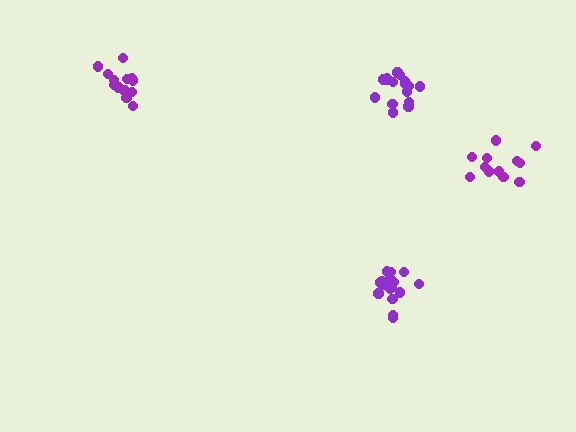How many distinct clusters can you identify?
There are 4 distinct clusters.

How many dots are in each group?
Group 1: 16 dots, Group 2: 13 dots, Group 3: 12 dots, Group 4: 16 dots (57 total).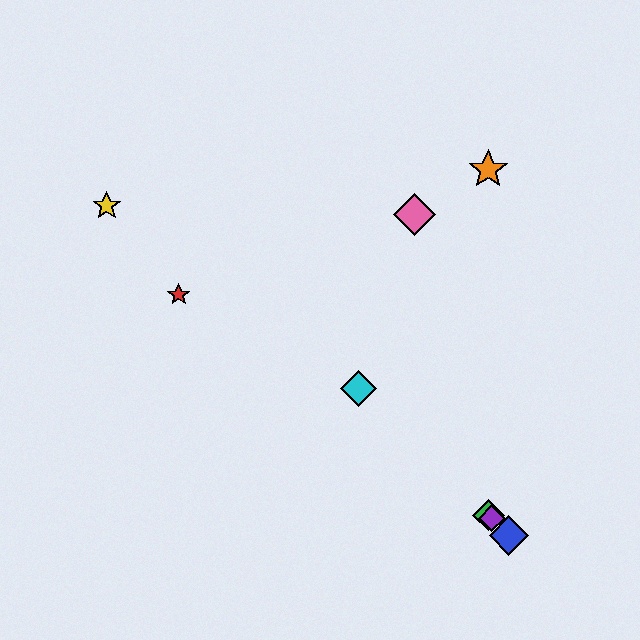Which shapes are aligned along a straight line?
The blue diamond, the green diamond, the purple diamond, the cyan diamond are aligned along a straight line.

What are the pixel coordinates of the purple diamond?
The purple diamond is at (492, 518).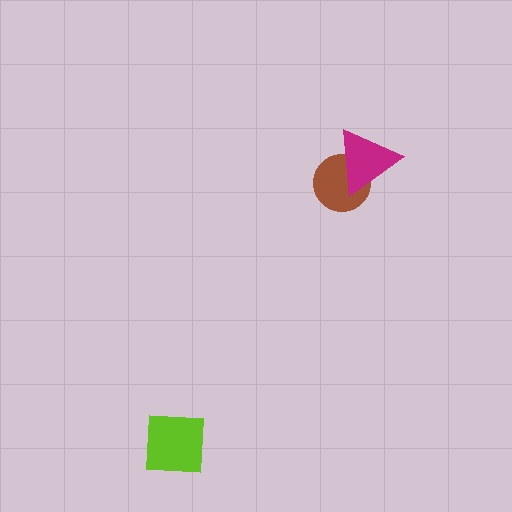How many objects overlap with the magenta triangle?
1 object overlaps with the magenta triangle.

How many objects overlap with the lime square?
0 objects overlap with the lime square.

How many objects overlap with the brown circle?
1 object overlaps with the brown circle.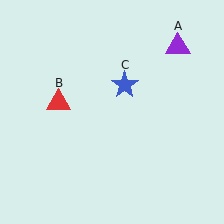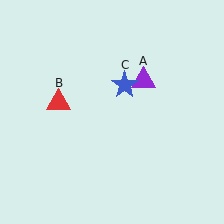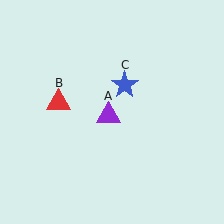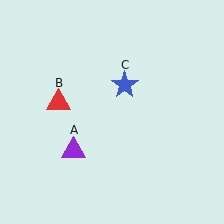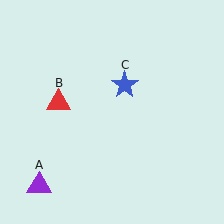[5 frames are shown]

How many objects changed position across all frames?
1 object changed position: purple triangle (object A).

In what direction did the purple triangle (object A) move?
The purple triangle (object A) moved down and to the left.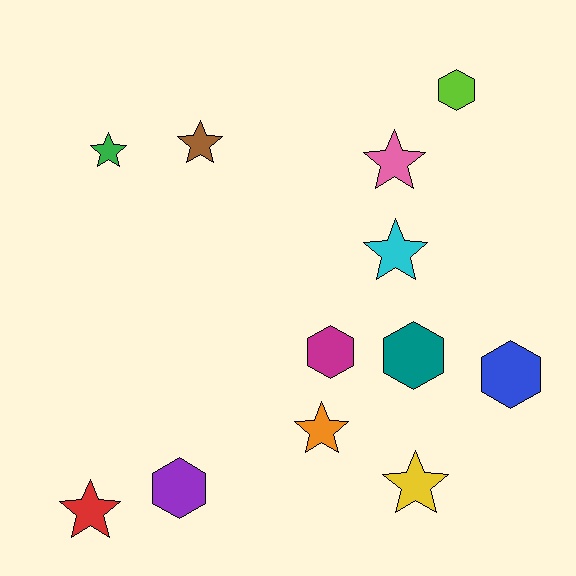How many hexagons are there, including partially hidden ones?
There are 5 hexagons.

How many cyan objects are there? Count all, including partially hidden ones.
There is 1 cyan object.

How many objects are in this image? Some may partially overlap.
There are 12 objects.